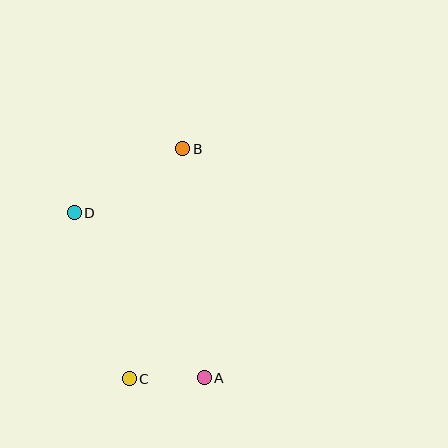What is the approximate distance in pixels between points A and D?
The distance between A and D is approximately 210 pixels.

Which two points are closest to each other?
Points A and C are closest to each other.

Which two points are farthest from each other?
Points B and C are farthest from each other.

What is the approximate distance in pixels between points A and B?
The distance between A and B is approximately 230 pixels.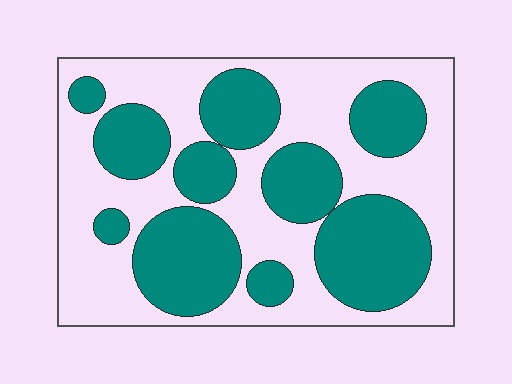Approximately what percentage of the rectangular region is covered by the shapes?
Approximately 45%.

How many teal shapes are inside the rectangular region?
10.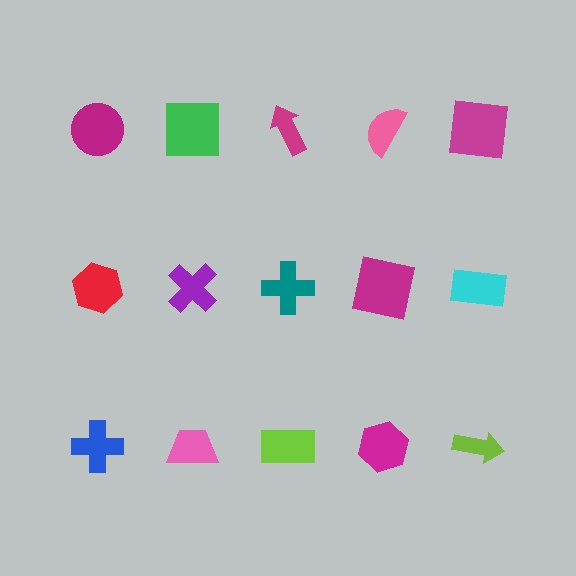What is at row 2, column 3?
A teal cross.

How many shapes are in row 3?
5 shapes.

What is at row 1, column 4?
A pink semicircle.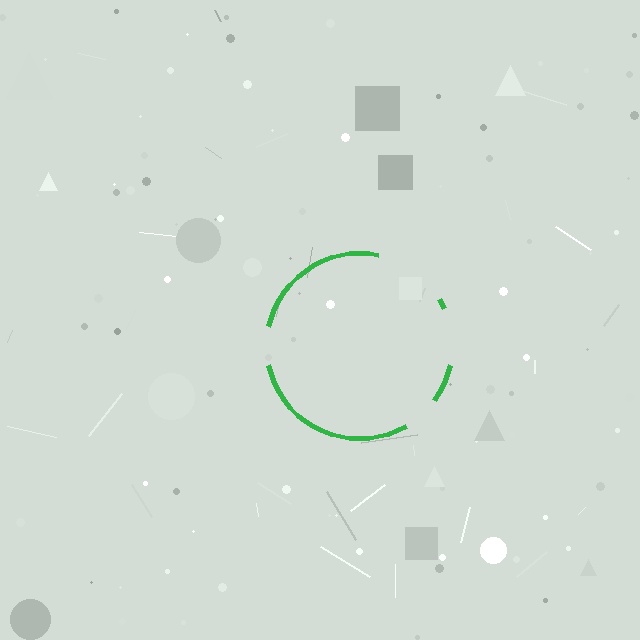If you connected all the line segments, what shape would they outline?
They would outline a circle.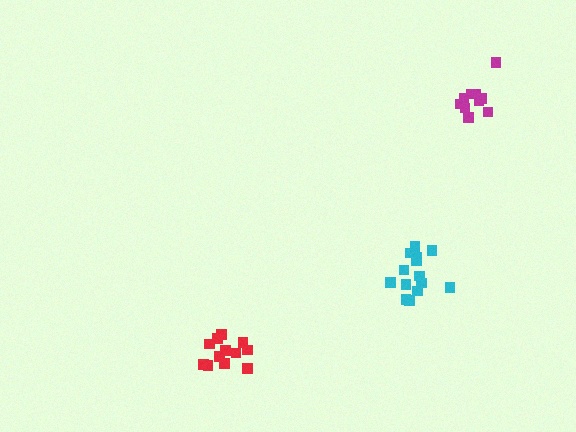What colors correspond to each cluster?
The clusters are colored: cyan, red, magenta.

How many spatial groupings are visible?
There are 3 spatial groupings.